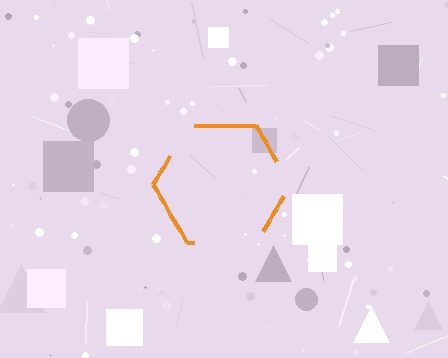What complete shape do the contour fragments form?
The contour fragments form a hexagon.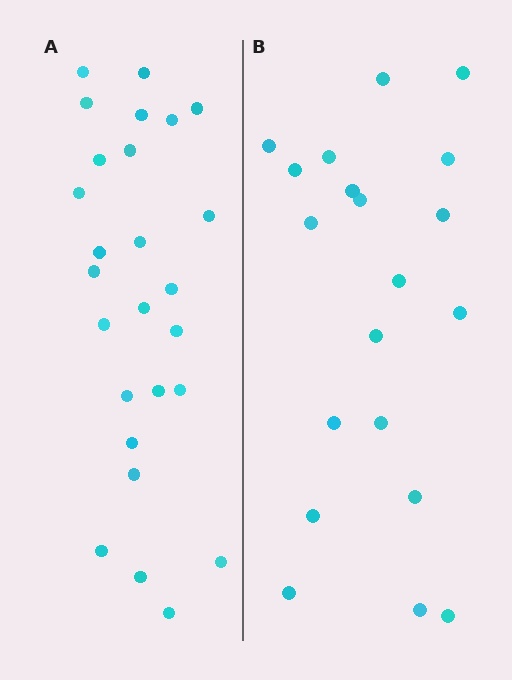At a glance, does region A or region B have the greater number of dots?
Region A (the left region) has more dots.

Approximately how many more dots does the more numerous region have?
Region A has about 6 more dots than region B.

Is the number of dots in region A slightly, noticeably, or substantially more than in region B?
Region A has noticeably more, but not dramatically so. The ratio is roughly 1.3 to 1.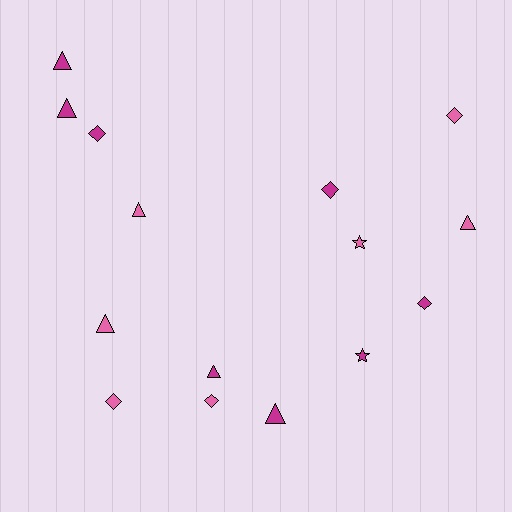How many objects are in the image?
There are 15 objects.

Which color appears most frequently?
Magenta, with 8 objects.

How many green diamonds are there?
There are no green diamonds.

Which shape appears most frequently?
Triangle, with 7 objects.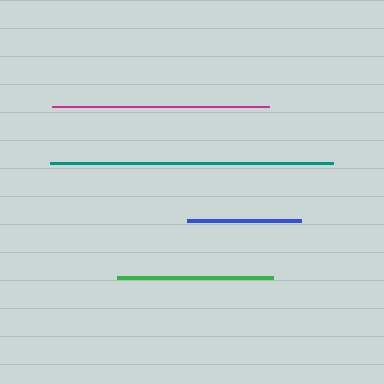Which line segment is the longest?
The teal line is the longest at approximately 283 pixels.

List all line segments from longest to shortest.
From longest to shortest: teal, magenta, green, blue.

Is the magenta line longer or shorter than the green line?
The magenta line is longer than the green line.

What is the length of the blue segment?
The blue segment is approximately 114 pixels long.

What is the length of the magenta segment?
The magenta segment is approximately 217 pixels long.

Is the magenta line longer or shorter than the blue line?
The magenta line is longer than the blue line.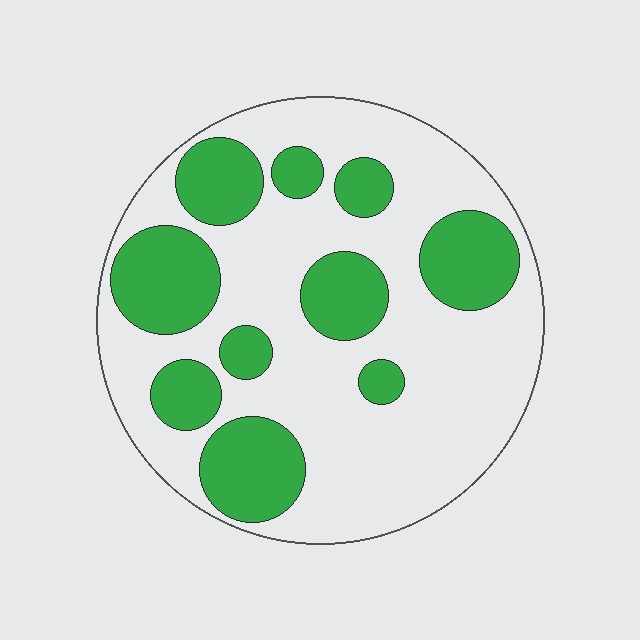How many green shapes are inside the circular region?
10.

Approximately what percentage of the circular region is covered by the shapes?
Approximately 35%.